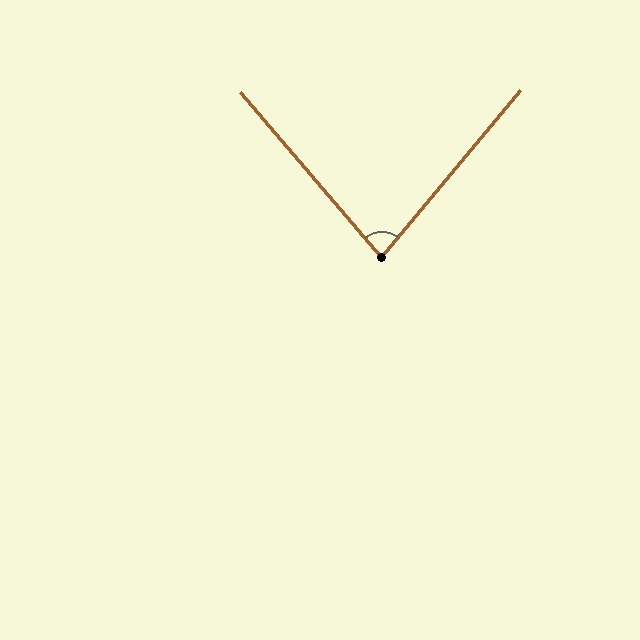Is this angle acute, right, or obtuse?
It is acute.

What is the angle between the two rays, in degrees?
Approximately 80 degrees.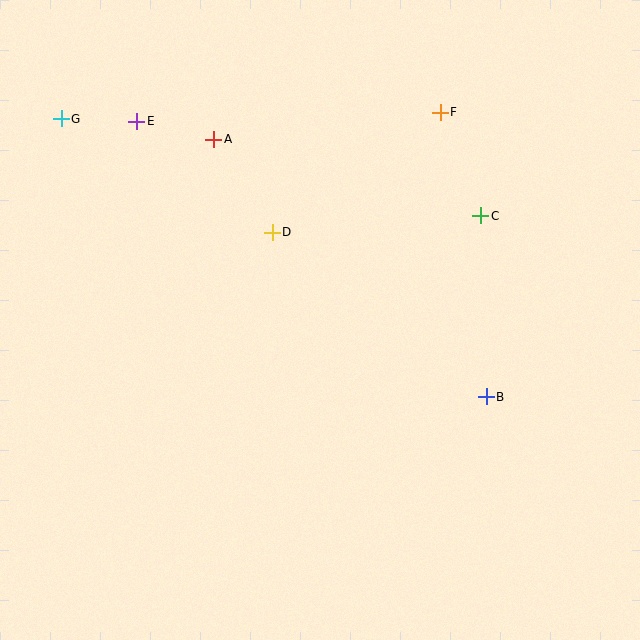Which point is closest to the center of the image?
Point D at (272, 232) is closest to the center.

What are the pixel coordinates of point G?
Point G is at (61, 119).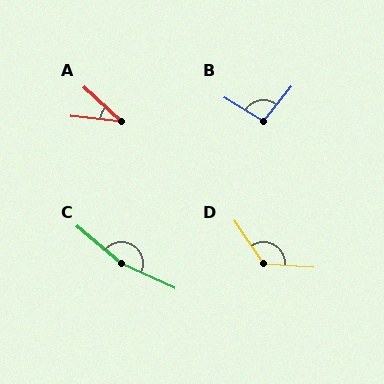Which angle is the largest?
C, at approximately 164 degrees.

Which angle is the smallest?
A, at approximately 36 degrees.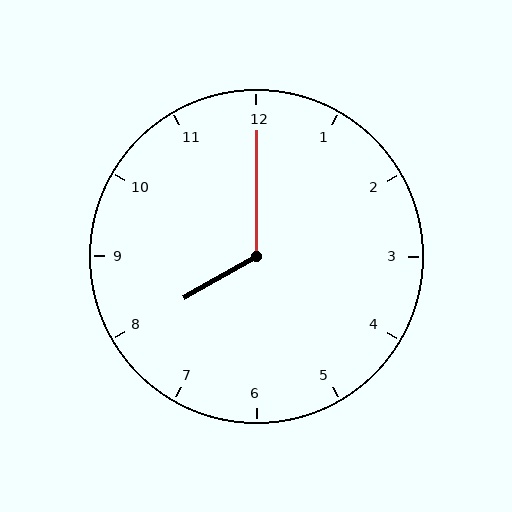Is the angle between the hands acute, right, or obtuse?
It is obtuse.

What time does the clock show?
8:00.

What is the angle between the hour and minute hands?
Approximately 120 degrees.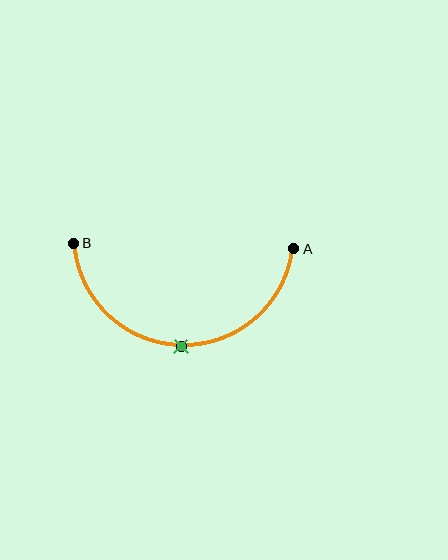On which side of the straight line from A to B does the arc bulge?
The arc bulges below the straight line connecting A and B.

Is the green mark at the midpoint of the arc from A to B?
Yes. The green mark lies on the arc at equal arc-length from both A and B — it is the arc midpoint.